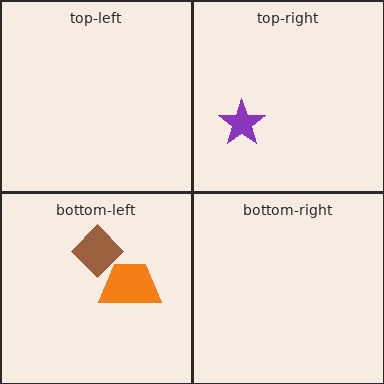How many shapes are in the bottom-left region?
2.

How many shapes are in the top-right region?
1.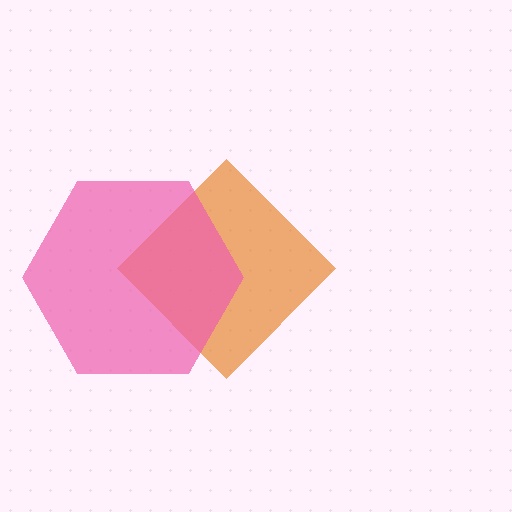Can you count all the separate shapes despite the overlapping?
Yes, there are 2 separate shapes.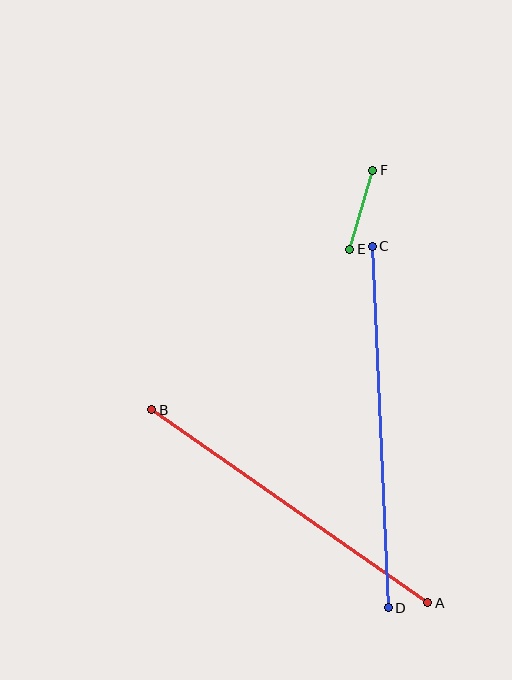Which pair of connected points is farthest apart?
Points C and D are farthest apart.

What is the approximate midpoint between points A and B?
The midpoint is at approximately (290, 506) pixels.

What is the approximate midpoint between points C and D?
The midpoint is at approximately (380, 427) pixels.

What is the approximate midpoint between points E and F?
The midpoint is at approximately (361, 210) pixels.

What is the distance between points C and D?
The distance is approximately 362 pixels.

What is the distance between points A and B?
The distance is approximately 337 pixels.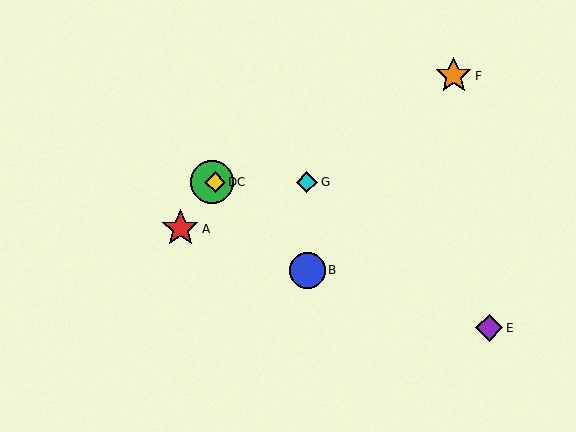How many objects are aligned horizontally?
3 objects (C, D, G) are aligned horizontally.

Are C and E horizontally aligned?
No, C is at y≈182 and E is at y≈328.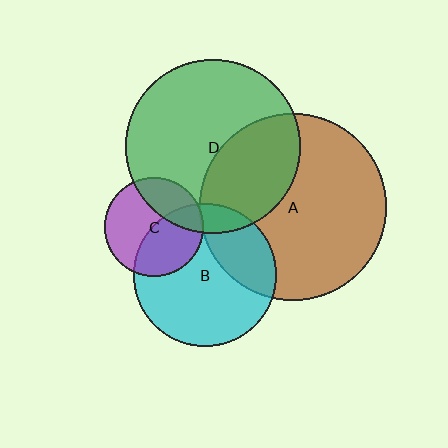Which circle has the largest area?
Circle A (brown).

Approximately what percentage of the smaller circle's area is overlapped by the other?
Approximately 45%.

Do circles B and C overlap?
Yes.